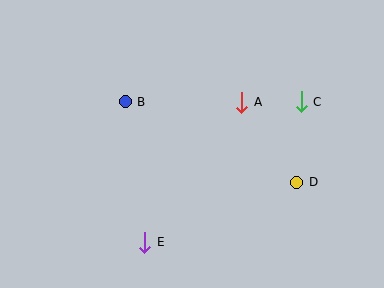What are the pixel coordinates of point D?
Point D is at (297, 182).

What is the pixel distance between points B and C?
The distance between B and C is 176 pixels.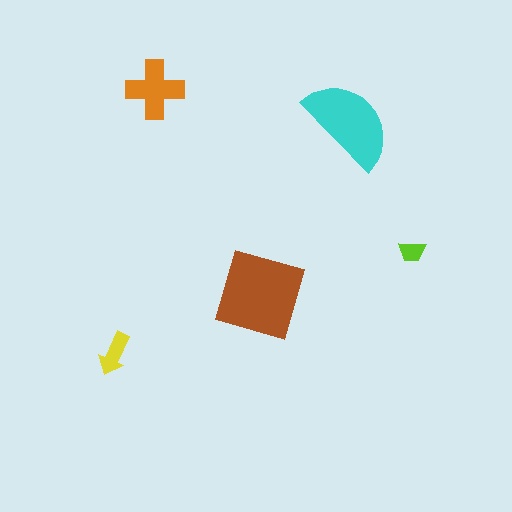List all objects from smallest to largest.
The lime trapezoid, the yellow arrow, the orange cross, the cyan semicircle, the brown square.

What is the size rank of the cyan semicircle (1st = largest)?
2nd.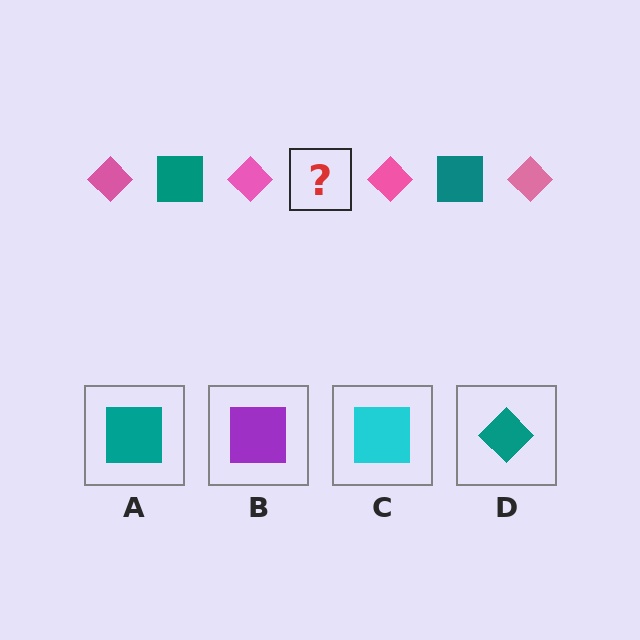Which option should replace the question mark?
Option A.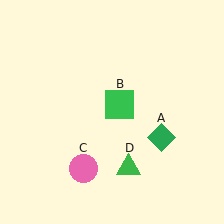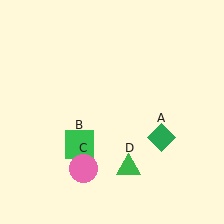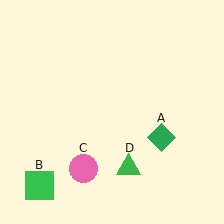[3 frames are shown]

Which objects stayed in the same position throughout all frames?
Green diamond (object A) and pink circle (object C) and green triangle (object D) remained stationary.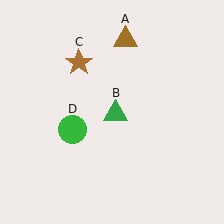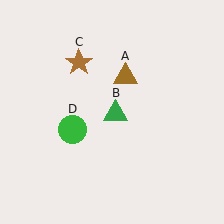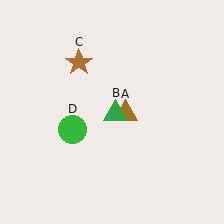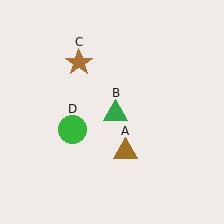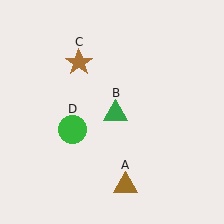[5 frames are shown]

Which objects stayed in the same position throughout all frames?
Green triangle (object B) and brown star (object C) and green circle (object D) remained stationary.